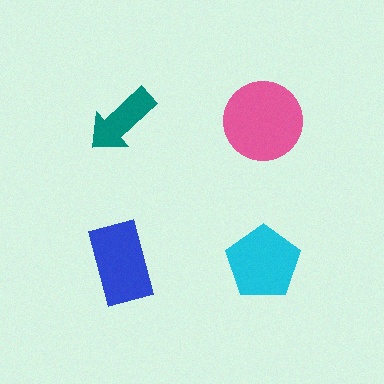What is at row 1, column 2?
A pink circle.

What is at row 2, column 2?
A cyan pentagon.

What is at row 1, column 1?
A teal arrow.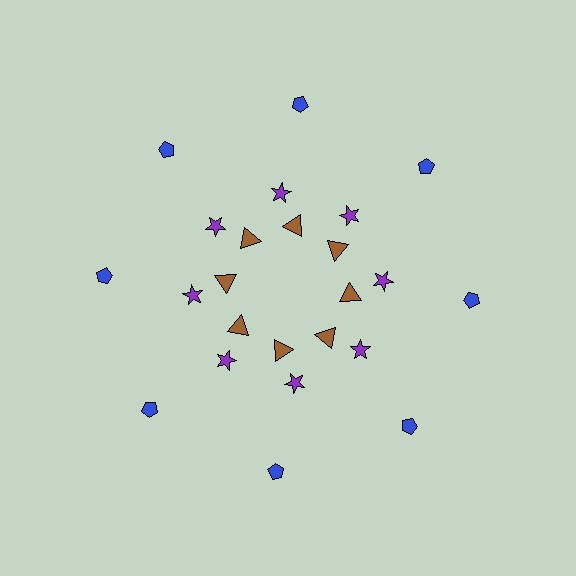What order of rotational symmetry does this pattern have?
This pattern has 8-fold rotational symmetry.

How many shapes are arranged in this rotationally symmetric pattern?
There are 24 shapes, arranged in 8 groups of 3.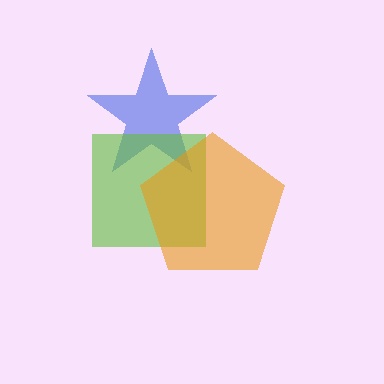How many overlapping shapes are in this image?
There are 3 overlapping shapes in the image.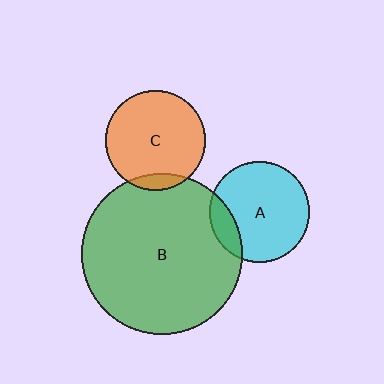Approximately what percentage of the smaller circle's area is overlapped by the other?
Approximately 15%.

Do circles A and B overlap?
Yes.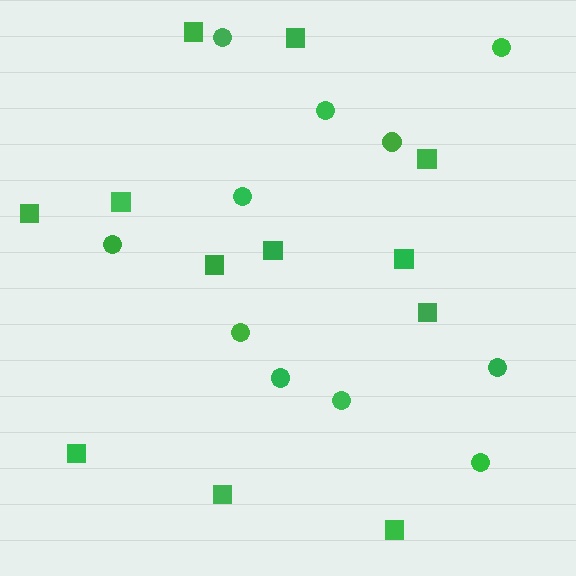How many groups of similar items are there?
There are 2 groups: one group of squares (12) and one group of circles (11).